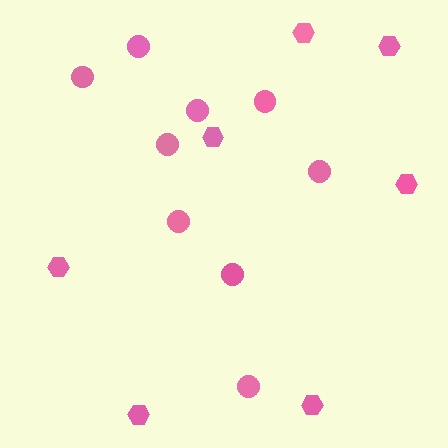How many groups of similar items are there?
There are 2 groups: one group of circles (9) and one group of hexagons (7).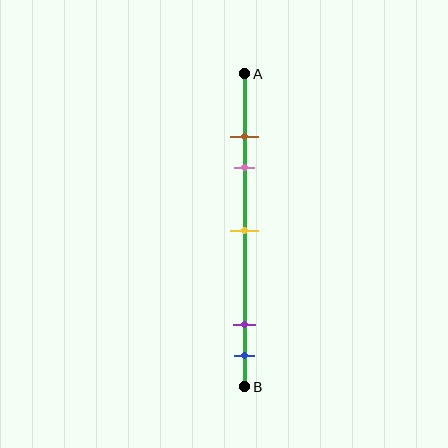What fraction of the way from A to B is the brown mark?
The brown mark is approximately 20% (0.2) of the way from A to B.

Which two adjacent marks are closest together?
The brown and pink marks are the closest adjacent pair.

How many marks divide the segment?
There are 5 marks dividing the segment.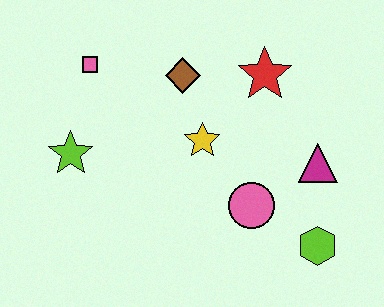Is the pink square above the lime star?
Yes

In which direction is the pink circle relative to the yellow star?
The pink circle is below the yellow star.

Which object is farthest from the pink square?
The lime hexagon is farthest from the pink square.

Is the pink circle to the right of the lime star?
Yes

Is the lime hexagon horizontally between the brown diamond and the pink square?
No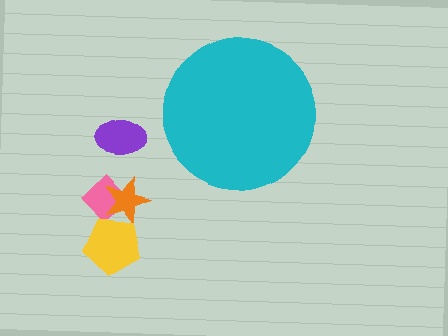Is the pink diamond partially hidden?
No, the pink diamond is fully visible.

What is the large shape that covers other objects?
A cyan circle.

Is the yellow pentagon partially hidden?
No, the yellow pentagon is fully visible.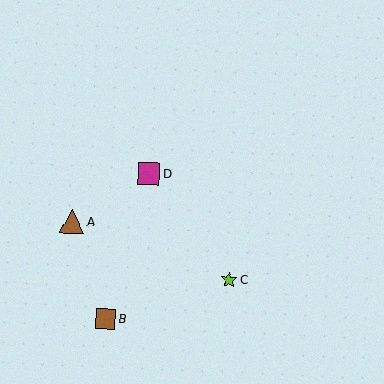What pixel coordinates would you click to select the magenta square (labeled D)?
Click at (149, 174) to select the magenta square D.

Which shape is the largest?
The brown triangle (labeled A) is the largest.